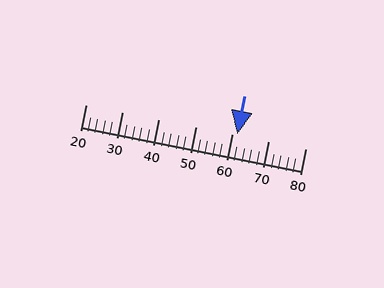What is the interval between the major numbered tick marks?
The major tick marks are spaced 10 units apart.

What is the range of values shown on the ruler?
The ruler shows values from 20 to 80.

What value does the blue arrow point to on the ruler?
The blue arrow points to approximately 61.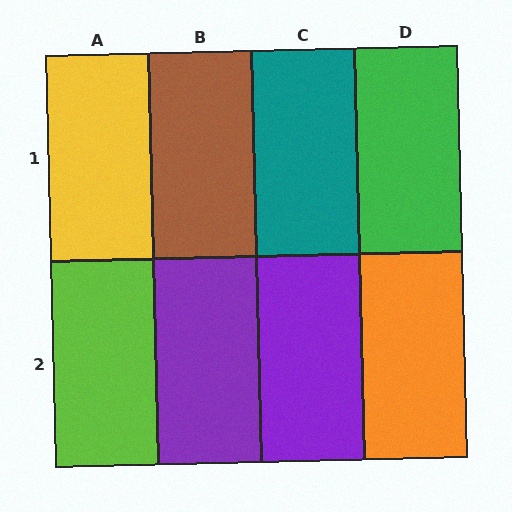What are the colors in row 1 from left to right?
Yellow, brown, teal, green.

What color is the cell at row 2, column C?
Purple.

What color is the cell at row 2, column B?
Purple.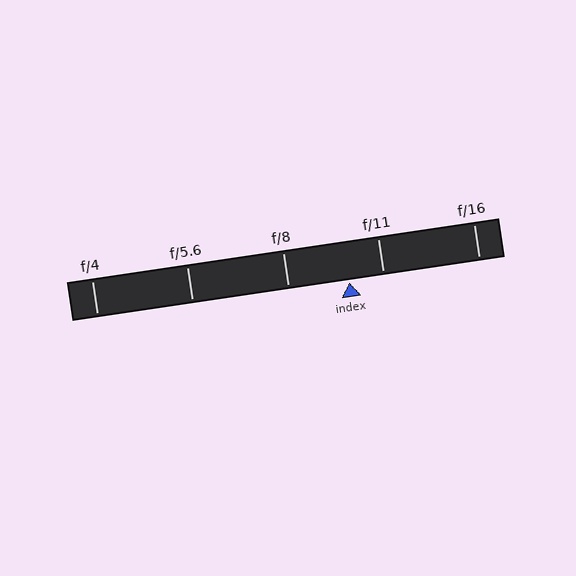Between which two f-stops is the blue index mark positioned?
The index mark is between f/8 and f/11.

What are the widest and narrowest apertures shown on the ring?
The widest aperture shown is f/4 and the narrowest is f/16.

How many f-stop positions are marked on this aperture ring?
There are 5 f-stop positions marked.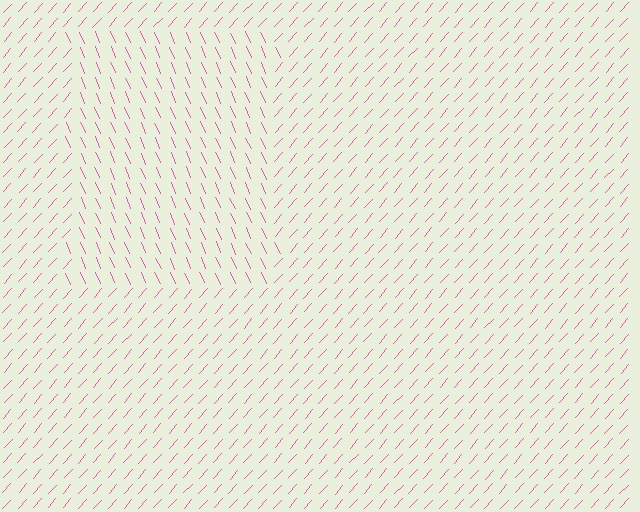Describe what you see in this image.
The image is filled with small pink line segments. A rectangle region in the image has lines oriented differently from the surrounding lines, creating a visible texture boundary.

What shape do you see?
I see a rectangle.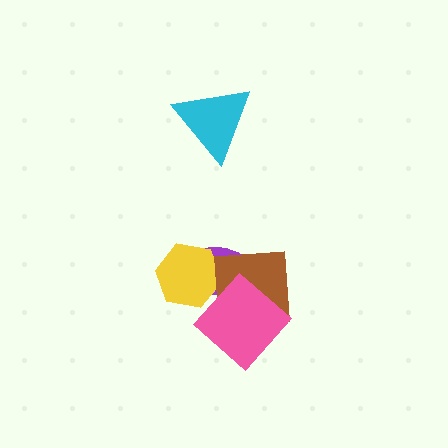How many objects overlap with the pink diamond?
2 objects overlap with the pink diamond.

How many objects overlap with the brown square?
3 objects overlap with the brown square.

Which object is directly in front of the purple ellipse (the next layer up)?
The yellow hexagon is directly in front of the purple ellipse.